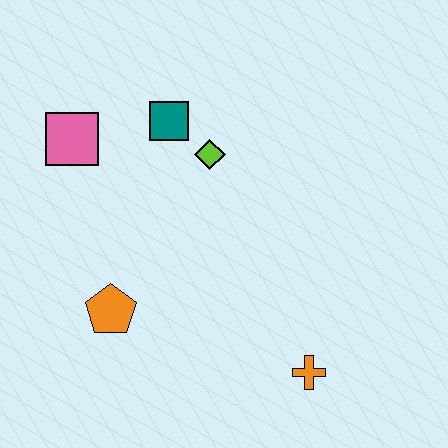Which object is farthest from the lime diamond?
The orange cross is farthest from the lime diamond.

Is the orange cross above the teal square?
No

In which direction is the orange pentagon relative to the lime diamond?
The orange pentagon is below the lime diamond.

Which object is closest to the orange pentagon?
The pink square is closest to the orange pentagon.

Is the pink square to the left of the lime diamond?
Yes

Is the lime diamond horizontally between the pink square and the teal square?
No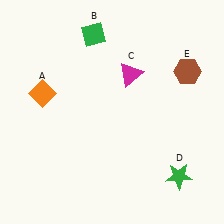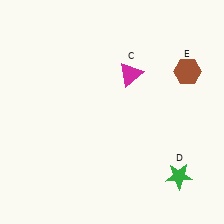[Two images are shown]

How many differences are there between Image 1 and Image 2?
There are 2 differences between the two images.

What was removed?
The orange diamond (A), the green diamond (B) were removed in Image 2.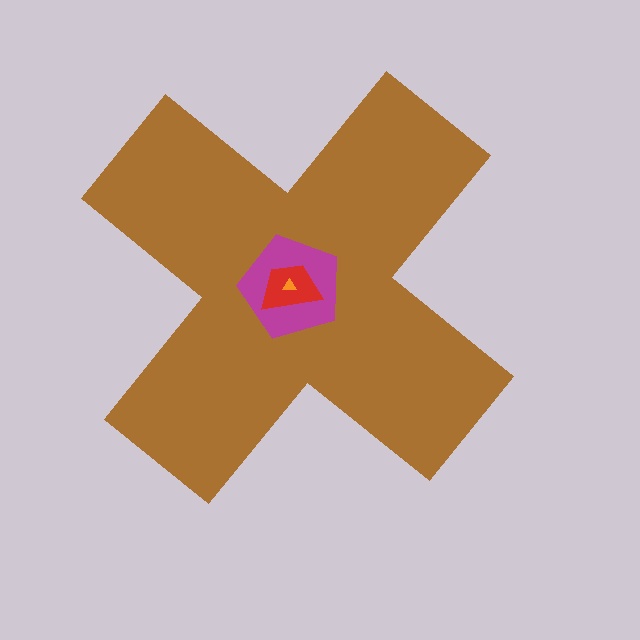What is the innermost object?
The orange triangle.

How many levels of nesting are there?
4.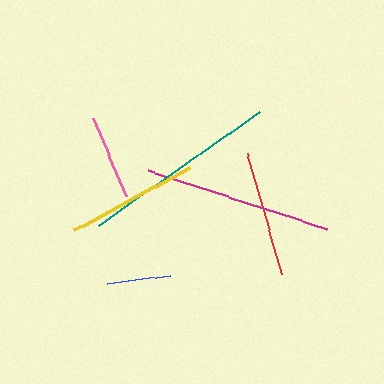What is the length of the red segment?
The red segment is approximately 126 pixels long.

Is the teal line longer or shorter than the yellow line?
The teal line is longer than the yellow line.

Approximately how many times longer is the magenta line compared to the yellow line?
The magenta line is approximately 1.4 times the length of the yellow line.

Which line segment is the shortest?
The blue line is the shortest at approximately 63 pixels.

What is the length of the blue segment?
The blue segment is approximately 63 pixels long.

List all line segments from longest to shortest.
From longest to shortest: teal, magenta, yellow, red, pink, blue.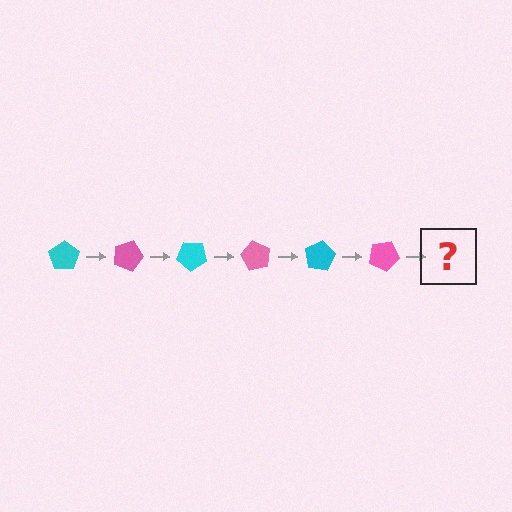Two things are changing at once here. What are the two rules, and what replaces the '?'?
The two rules are that it rotates 20 degrees each step and the color cycles through cyan and pink. The '?' should be a cyan pentagon, rotated 120 degrees from the start.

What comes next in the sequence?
The next element should be a cyan pentagon, rotated 120 degrees from the start.